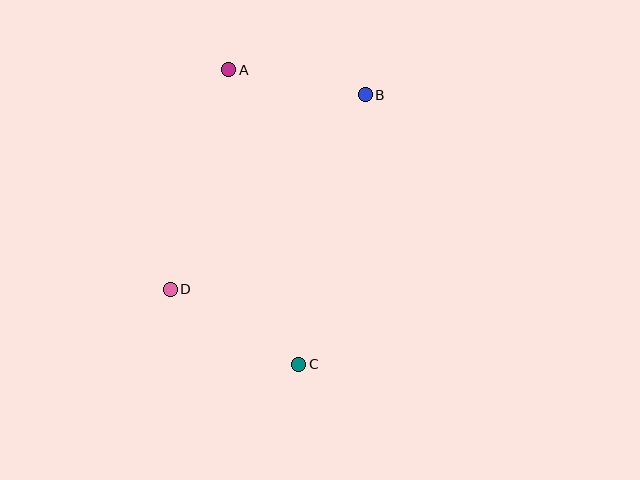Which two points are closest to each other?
Points A and B are closest to each other.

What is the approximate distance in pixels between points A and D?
The distance between A and D is approximately 227 pixels.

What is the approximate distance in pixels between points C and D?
The distance between C and D is approximately 149 pixels.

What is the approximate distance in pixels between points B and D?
The distance between B and D is approximately 275 pixels.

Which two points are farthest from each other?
Points A and C are farthest from each other.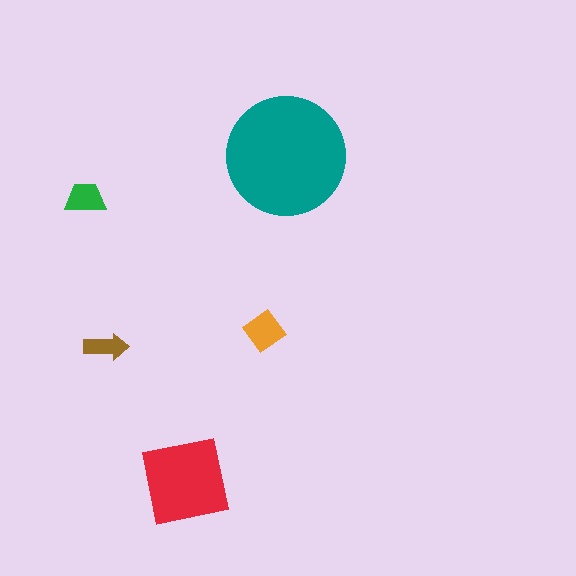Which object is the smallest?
The brown arrow.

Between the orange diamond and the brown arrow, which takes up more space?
The orange diamond.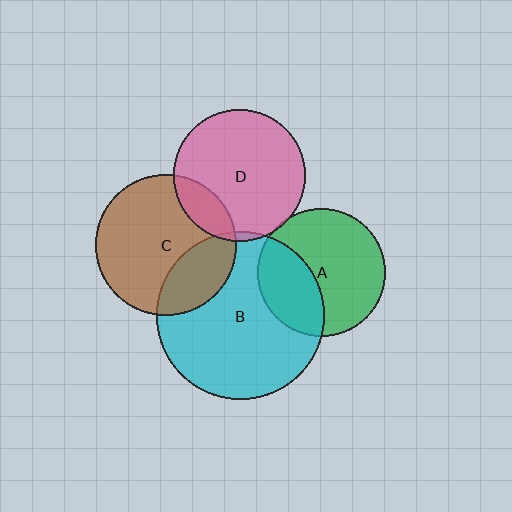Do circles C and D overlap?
Yes.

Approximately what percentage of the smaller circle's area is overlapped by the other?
Approximately 15%.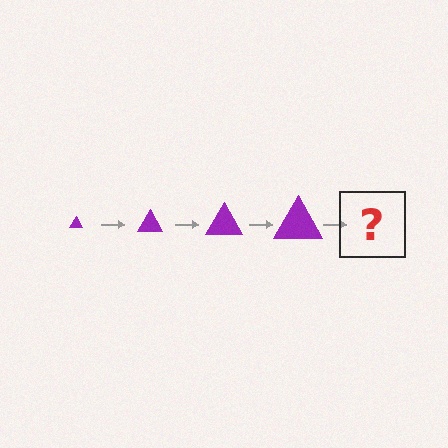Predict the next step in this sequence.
The next step is a purple triangle, larger than the previous one.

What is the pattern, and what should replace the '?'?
The pattern is that the triangle gets progressively larger each step. The '?' should be a purple triangle, larger than the previous one.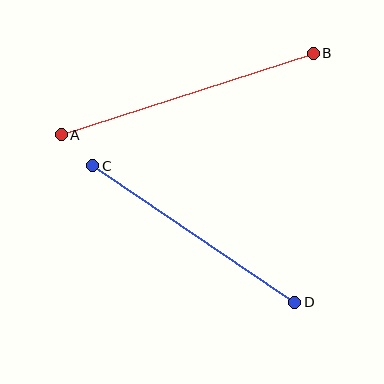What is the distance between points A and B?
The distance is approximately 265 pixels.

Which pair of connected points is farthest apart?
Points A and B are farthest apart.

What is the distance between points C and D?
The distance is approximately 244 pixels.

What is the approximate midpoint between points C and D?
The midpoint is at approximately (194, 234) pixels.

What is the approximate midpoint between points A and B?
The midpoint is at approximately (187, 94) pixels.